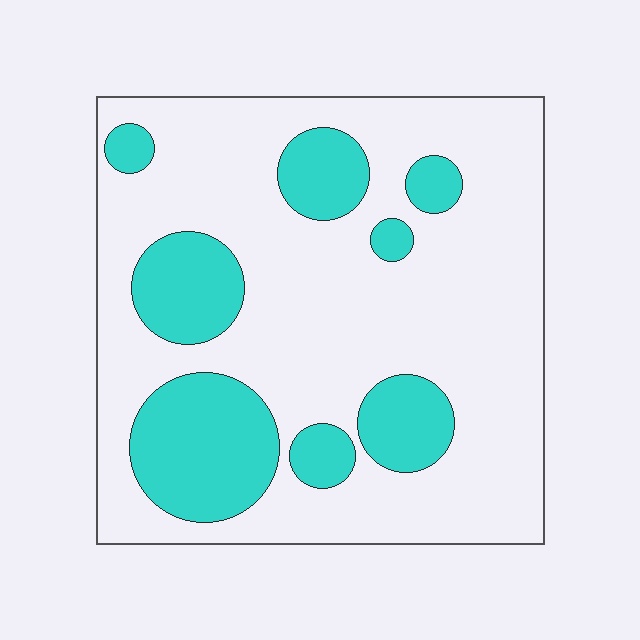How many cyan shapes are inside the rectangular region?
8.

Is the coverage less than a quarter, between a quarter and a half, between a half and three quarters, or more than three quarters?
Between a quarter and a half.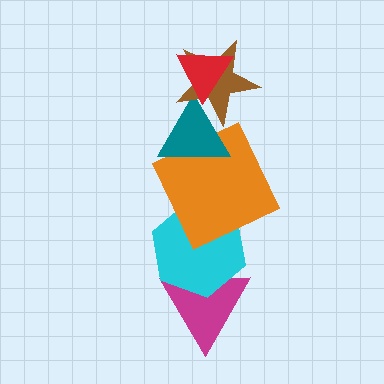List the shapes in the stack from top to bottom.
From top to bottom: the red triangle, the brown star, the teal triangle, the orange square, the cyan hexagon, the magenta triangle.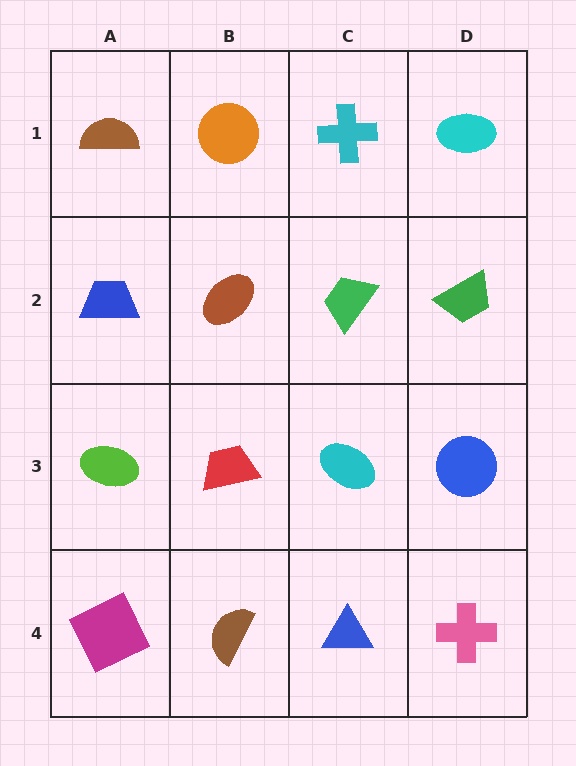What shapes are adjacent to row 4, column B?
A red trapezoid (row 3, column B), a magenta square (row 4, column A), a blue triangle (row 4, column C).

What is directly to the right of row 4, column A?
A brown semicircle.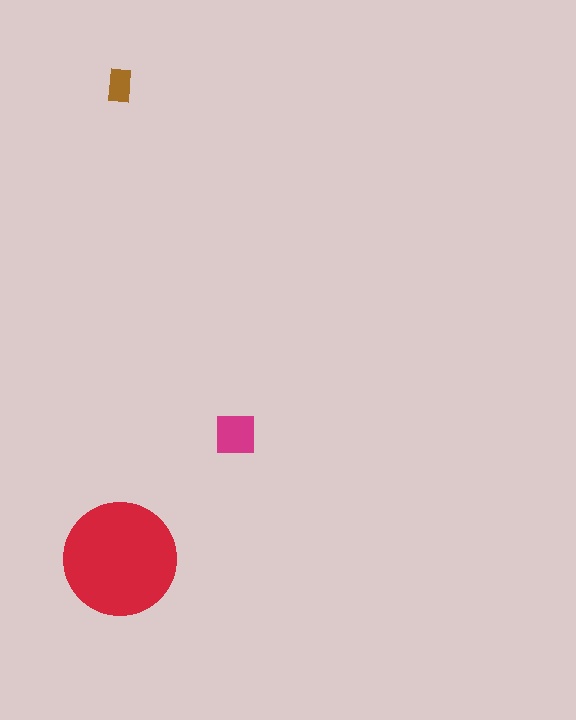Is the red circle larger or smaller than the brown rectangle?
Larger.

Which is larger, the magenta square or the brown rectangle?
The magenta square.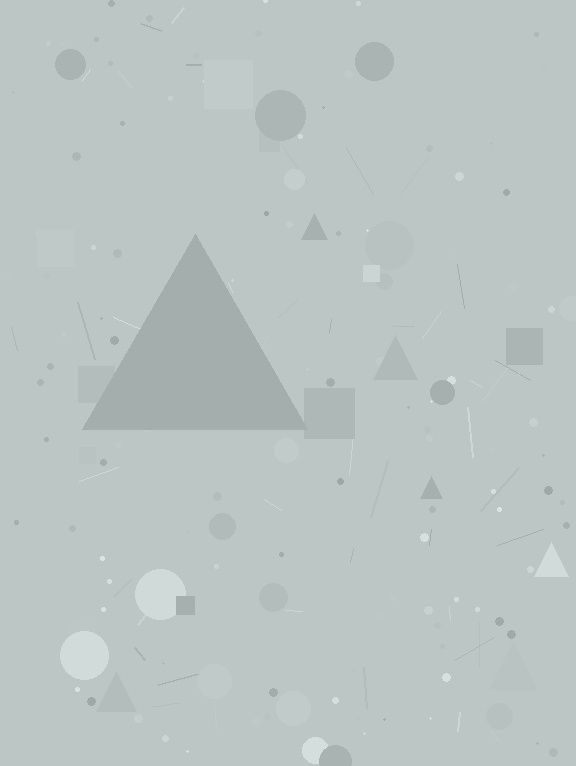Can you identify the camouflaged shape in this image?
The camouflaged shape is a triangle.